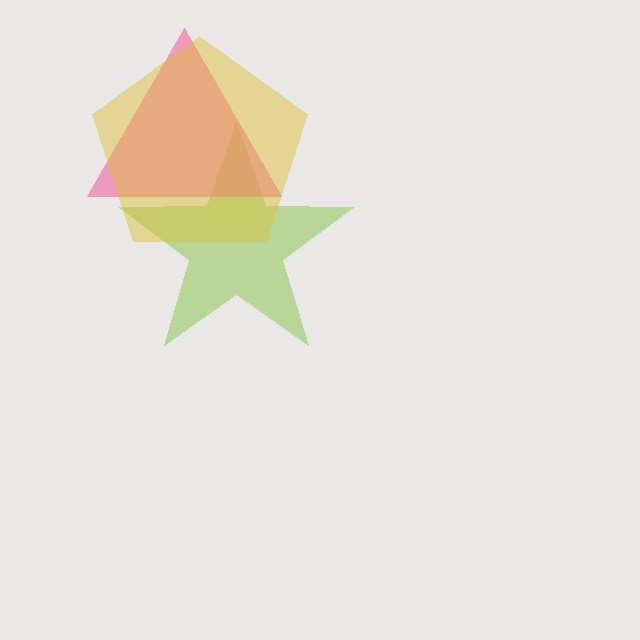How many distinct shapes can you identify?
There are 3 distinct shapes: a lime star, a pink triangle, a yellow pentagon.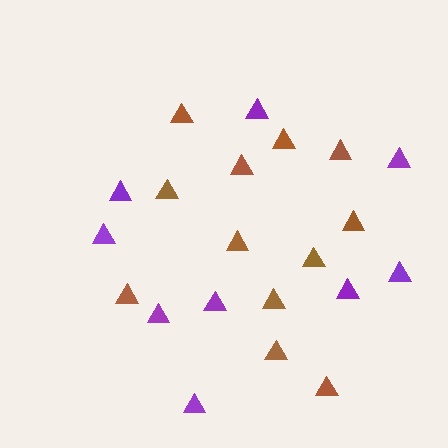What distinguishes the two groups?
There are 2 groups: one group of purple triangles (9) and one group of brown triangles (12).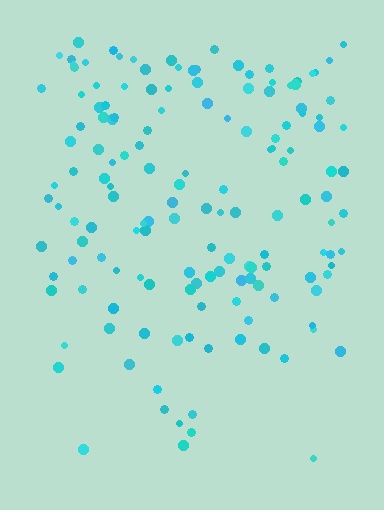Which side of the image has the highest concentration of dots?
The top.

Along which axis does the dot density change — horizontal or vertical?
Vertical.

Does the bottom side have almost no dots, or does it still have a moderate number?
Still a moderate number, just noticeably fewer than the top.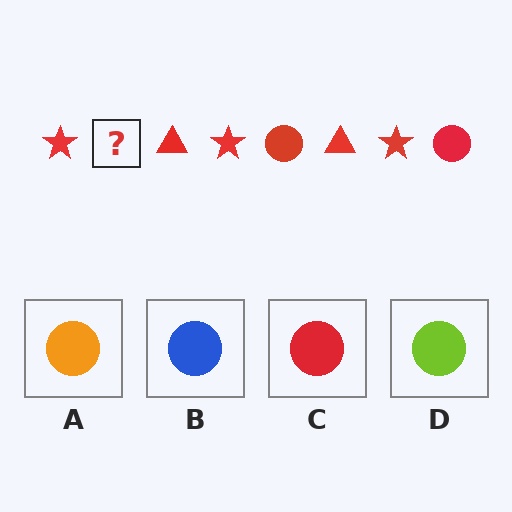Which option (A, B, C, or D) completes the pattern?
C.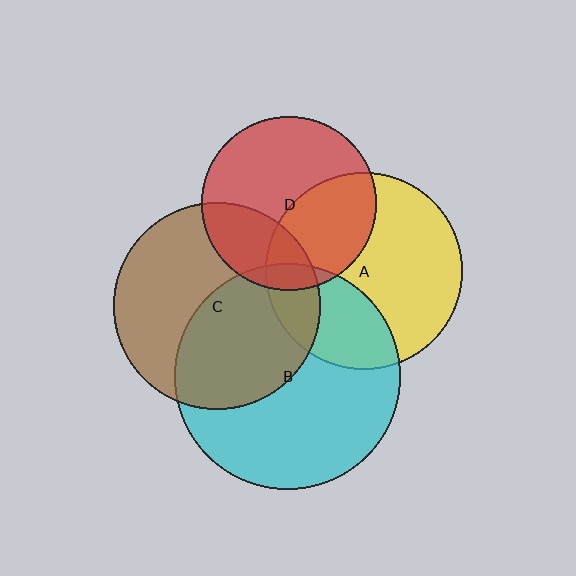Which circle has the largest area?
Circle B (cyan).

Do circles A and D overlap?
Yes.